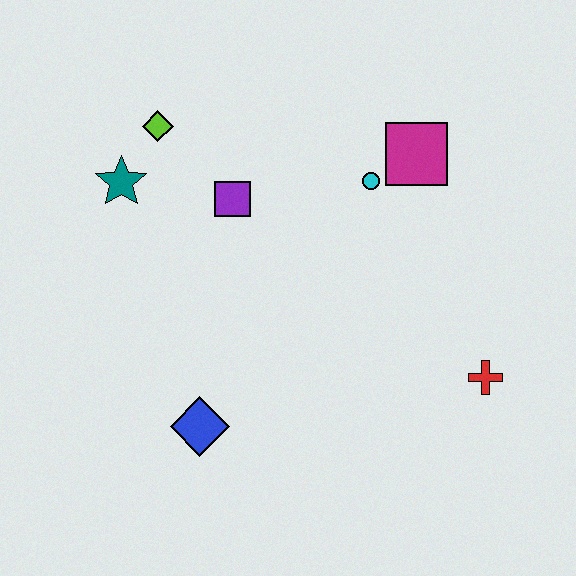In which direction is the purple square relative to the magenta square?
The purple square is to the left of the magenta square.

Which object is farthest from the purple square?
The red cross is farthest from the purple square.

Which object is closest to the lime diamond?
The teal star is closest to the lime diamond.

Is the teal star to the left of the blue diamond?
Yes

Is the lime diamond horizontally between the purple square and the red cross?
No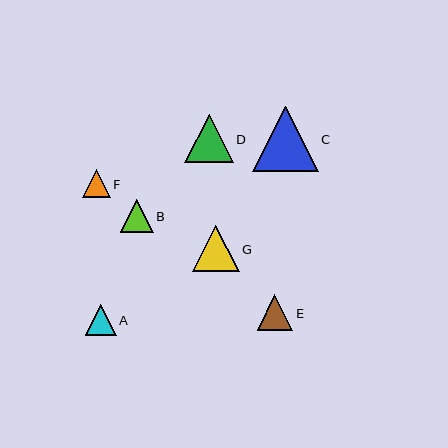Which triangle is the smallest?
Triangle F is the smallest with a size of approximately 28 pixels.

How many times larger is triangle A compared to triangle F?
Triangle A is approximately 1.1 times the size of triangle F.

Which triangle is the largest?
Triangle C is the largest with a size of approximately 66 pixels.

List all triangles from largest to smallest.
From largest to smallest: C, D, G, E, B, A, F.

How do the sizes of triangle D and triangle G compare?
Triangle D and triangle G are approximately the same size.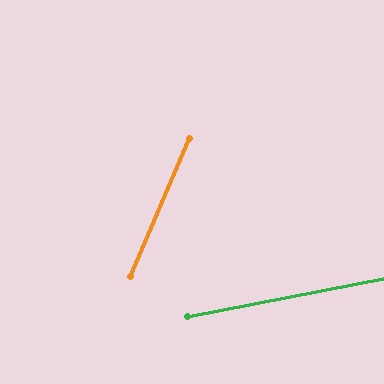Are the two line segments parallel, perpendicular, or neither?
Neither parallel nor perpendicular — they differ by about 56°.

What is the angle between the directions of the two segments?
Approximately 56 degrees.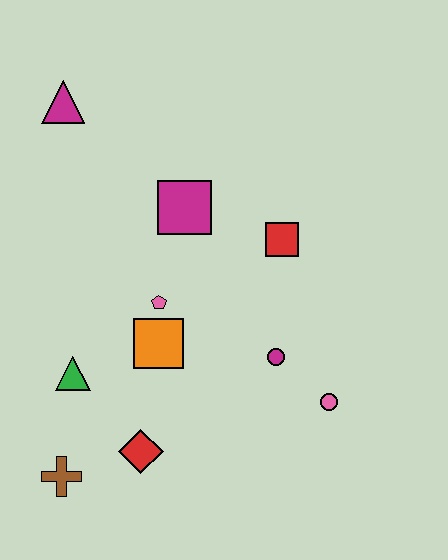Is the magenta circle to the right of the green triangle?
Yes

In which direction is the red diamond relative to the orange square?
The red diamond is below the orange square.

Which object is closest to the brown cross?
The red diamond is closest to the brown cross.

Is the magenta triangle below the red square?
No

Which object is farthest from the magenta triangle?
The pink circle is farthest from the magenta triangle.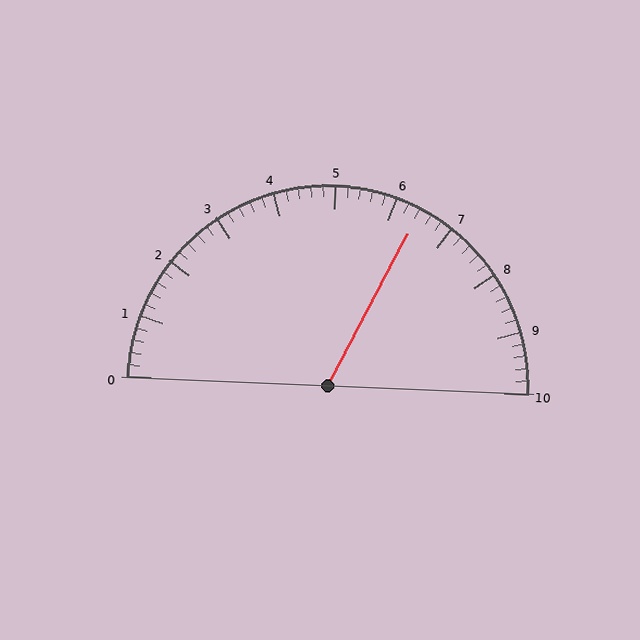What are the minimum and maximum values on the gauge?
The gauge ranges from 0 to 10.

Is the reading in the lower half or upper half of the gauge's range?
The reading is in the upper half of the range (0 to 10).